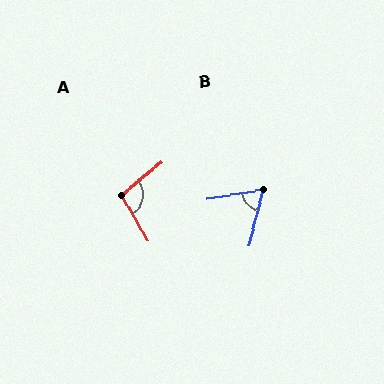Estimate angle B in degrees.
Approximately 67 degrees.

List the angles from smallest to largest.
B (67°), A (99°).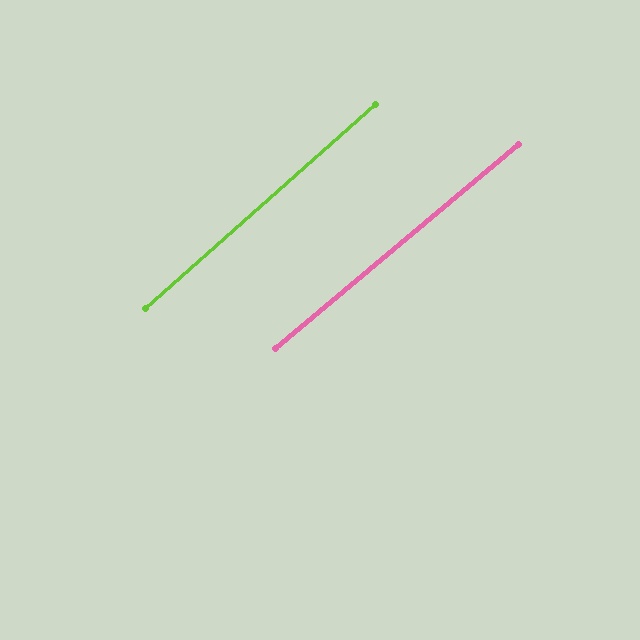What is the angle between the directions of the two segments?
Approximately 2 degrees.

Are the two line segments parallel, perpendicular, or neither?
Parallel — their directions differ by only 1.6°.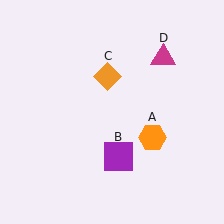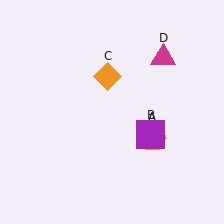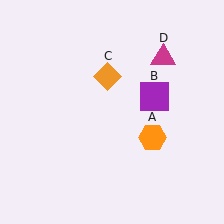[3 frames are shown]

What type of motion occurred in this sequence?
The purple square (object B) rotated counterclockwise around the center of the scene.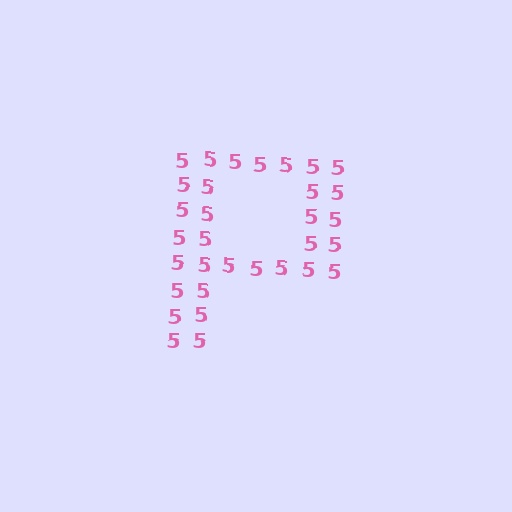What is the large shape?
The large shape is the letter P.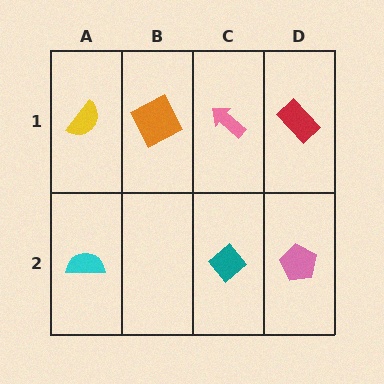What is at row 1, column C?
A pink arrow.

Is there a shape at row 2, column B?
No, that cell is empty.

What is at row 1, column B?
An orange square.